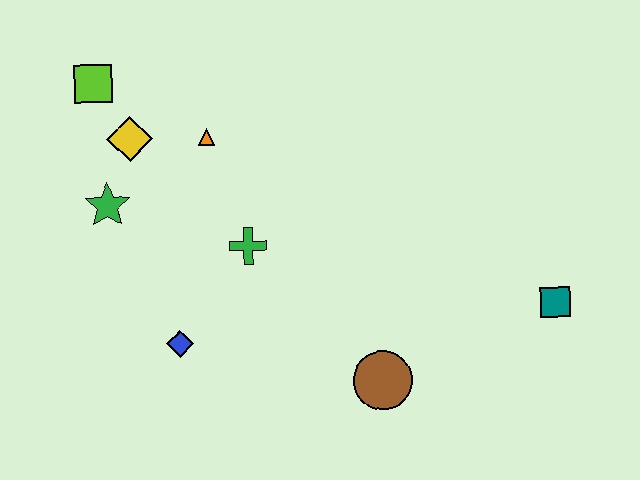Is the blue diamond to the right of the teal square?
No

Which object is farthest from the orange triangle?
The teal square is farthest from the orange triangle.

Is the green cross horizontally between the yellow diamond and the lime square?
No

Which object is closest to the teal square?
The brown circle is closest to the teal square.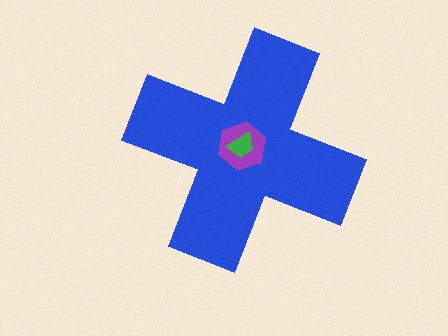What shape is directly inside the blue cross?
The purple hexagon.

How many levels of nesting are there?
3.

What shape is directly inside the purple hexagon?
The green trapezoid.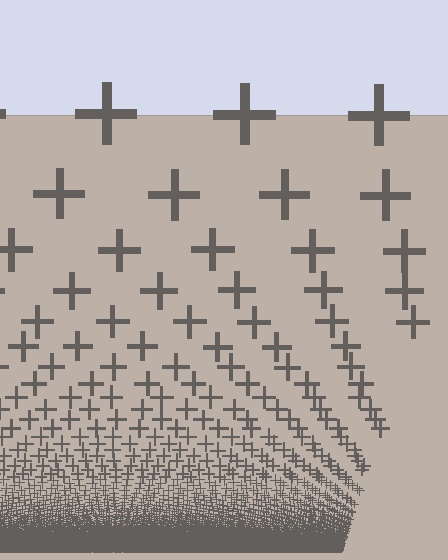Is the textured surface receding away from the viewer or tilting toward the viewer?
The surface appears to tilt toward the viewer. Texture elements get larger and sparser toward the top.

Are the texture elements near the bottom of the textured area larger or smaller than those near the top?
Smaller. The gradient is inverted — elements near the bottom are smaller and denser.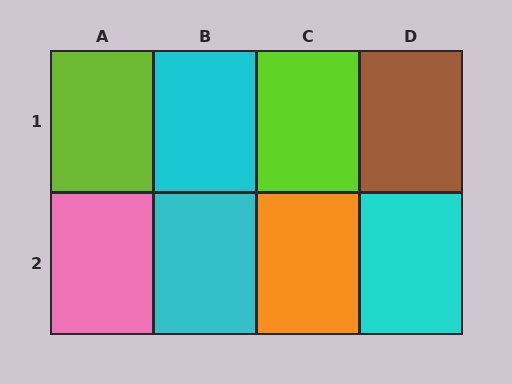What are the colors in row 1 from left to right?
Lime, cyan, lime, brown.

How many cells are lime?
2 cells are lime.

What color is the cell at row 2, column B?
Cyan.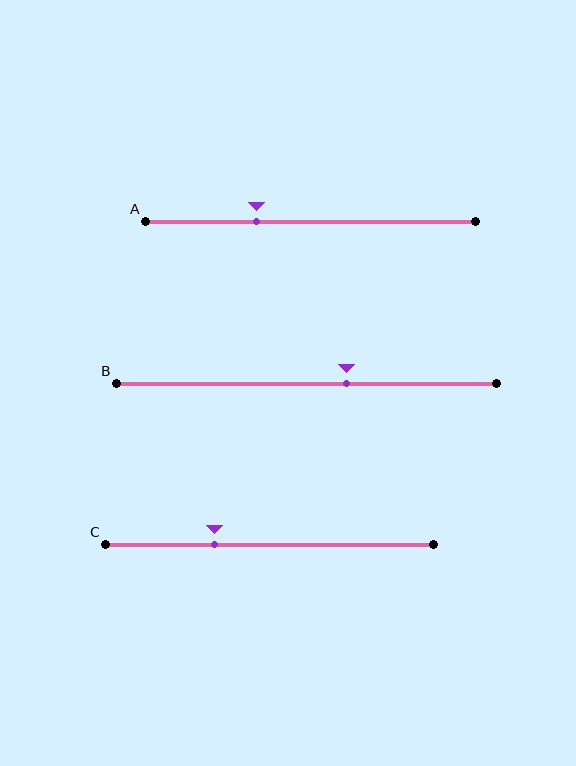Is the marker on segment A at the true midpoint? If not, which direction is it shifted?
No, the marker on segment A is shifted to the left by about 16% of the segment length.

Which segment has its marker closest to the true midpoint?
Segment B has its marker closest to the true midpoint.